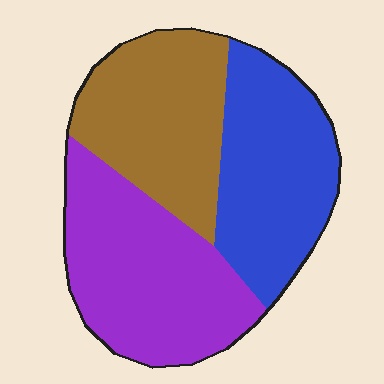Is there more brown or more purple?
Purple.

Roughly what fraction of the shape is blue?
Blue covers around 30% of the shape.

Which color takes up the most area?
Purple, at roughly 35%.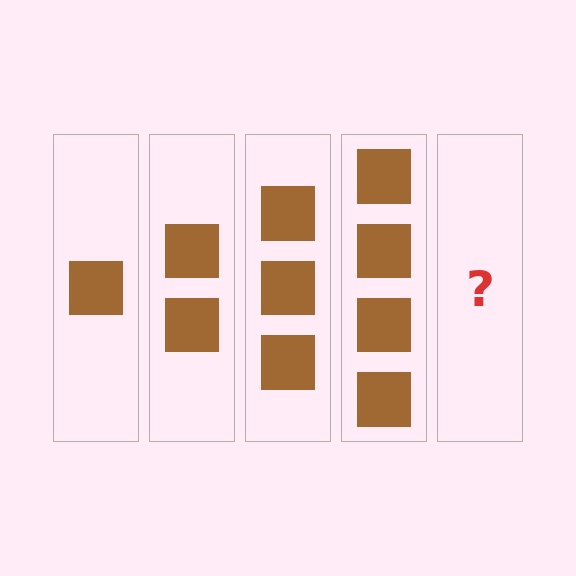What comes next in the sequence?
The next element should be 5 squares.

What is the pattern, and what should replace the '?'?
The pattern is that each step adds one more square. The '?' should be 5 squares.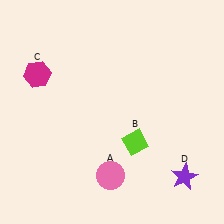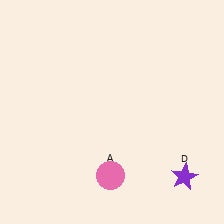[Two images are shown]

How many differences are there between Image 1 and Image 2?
There are 2 differences between the two images.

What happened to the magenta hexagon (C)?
The magenta hexagon (C) was removed in Image 2. It was in the top-left area of Image 1.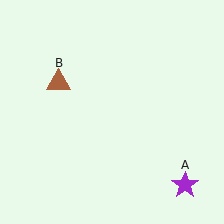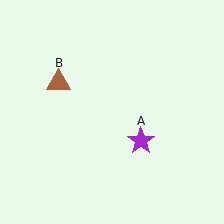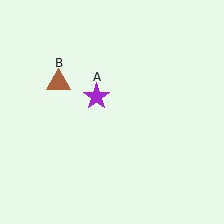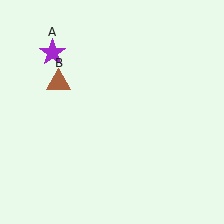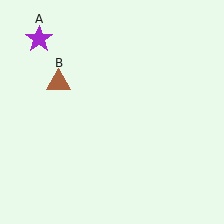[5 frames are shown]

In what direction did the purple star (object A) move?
The purple star (object A) moved up and to the left.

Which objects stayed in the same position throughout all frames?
Brown triangle (object B) remained stationary.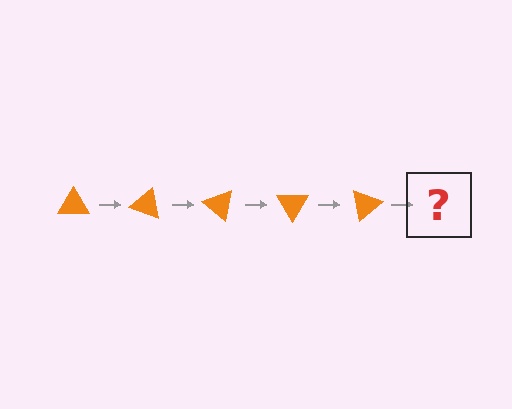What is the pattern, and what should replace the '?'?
The pattern is that the triangle rotates 20 degrees each step. The '?' should be an orange triangle rotated 100 degrees.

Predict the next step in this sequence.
The next step is an orange triangle rotated 100 degrees.